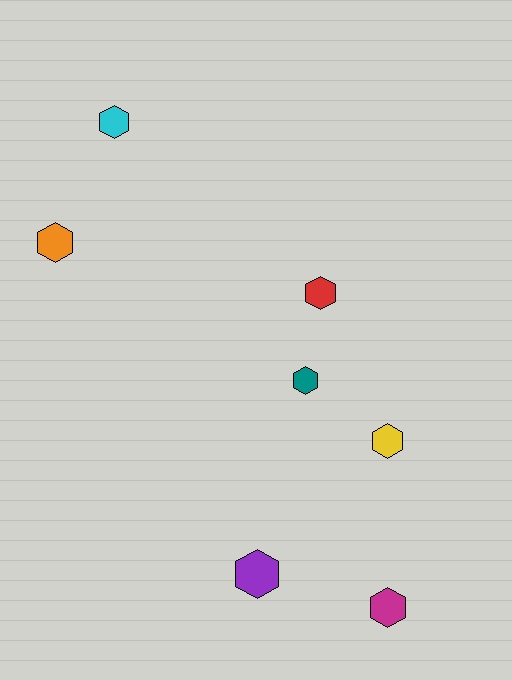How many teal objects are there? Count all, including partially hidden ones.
There is 1 teal object.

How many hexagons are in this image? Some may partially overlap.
There are 7 hexagons.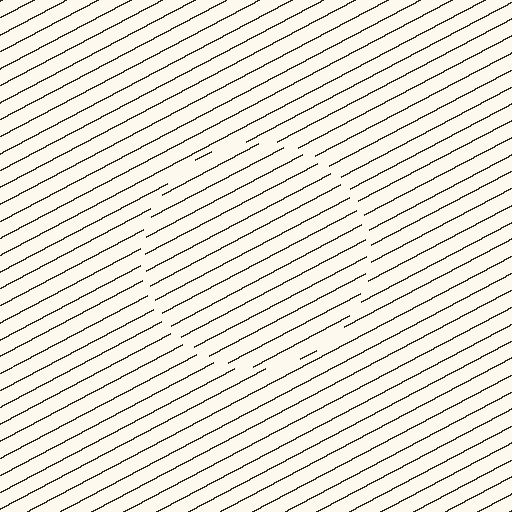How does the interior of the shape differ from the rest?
The interior of the shape contains the same grating, shifted by half a period — the contour is defined by the phase discontinuity where line-ends from the inner and outer gratings abut.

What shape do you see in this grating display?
An illusory circle. The interior of the shape contains the same grating, shifted by half a period — the contour is defined by the phase discontinuity where line-ends from the inner and outer gratings abut.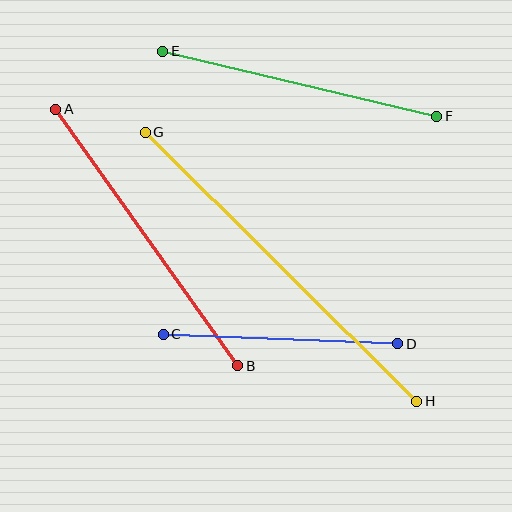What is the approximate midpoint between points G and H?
The midpoint is at approximately (281, 267) pixels.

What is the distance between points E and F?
The distance is approximately 282 pixels.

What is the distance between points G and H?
The distance is approximately 382 pixels.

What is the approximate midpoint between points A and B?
The midpoint is at approximately (147, 238) pixels.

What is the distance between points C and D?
The distance is approximately 234 pixels.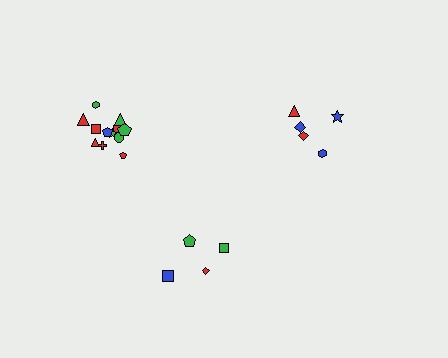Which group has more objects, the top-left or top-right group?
The top-left group.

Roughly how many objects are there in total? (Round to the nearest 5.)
Roughly 20 objects in total.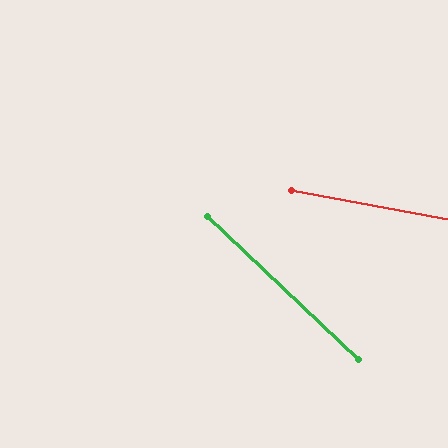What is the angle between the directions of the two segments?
Approximately 33 degrees.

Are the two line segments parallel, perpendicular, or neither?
Neither parallel nor perpendicular — they differ by about 33°.